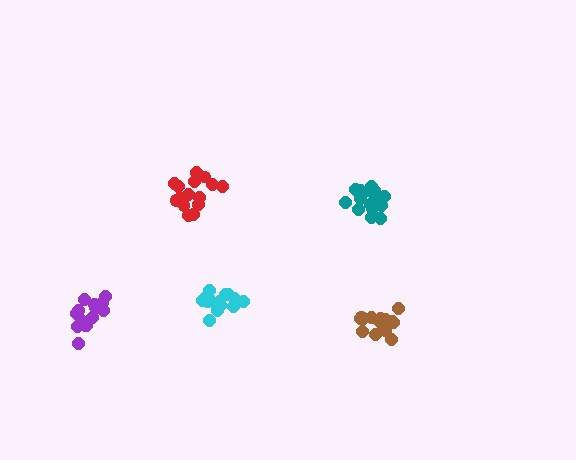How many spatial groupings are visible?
There are 5 spatial groupings.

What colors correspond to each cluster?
The clusters are colored: brown, purple, teal, cyan, red.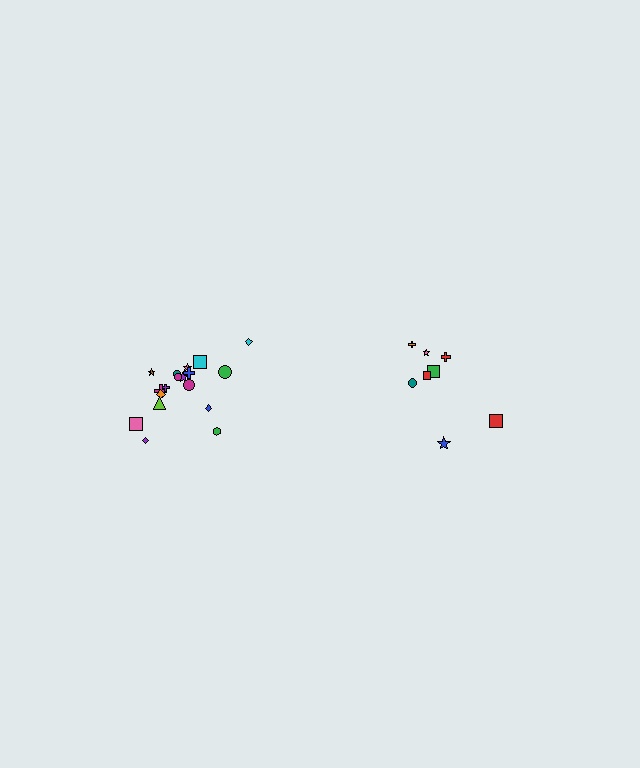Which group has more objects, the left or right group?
The left group.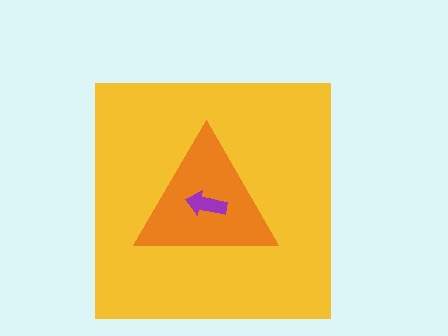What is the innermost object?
The purple arrow.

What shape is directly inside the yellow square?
The orange triangle.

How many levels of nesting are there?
3.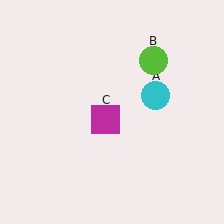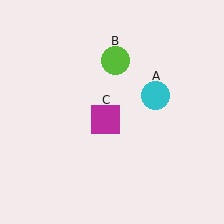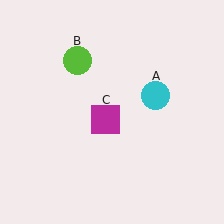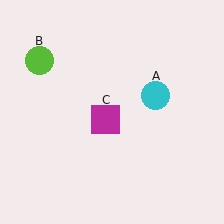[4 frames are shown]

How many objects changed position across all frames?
1 object changed position: lime circle (object B).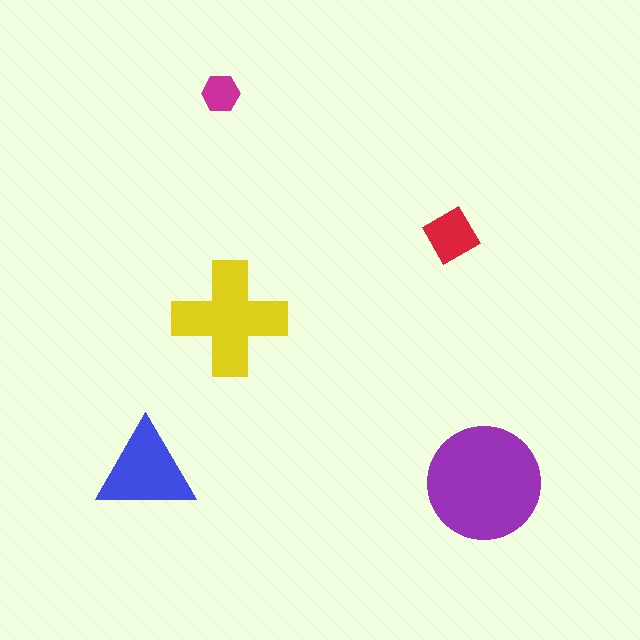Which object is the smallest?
The magenta hexagon.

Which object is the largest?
The purple circle.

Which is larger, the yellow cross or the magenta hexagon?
The yellow cross.